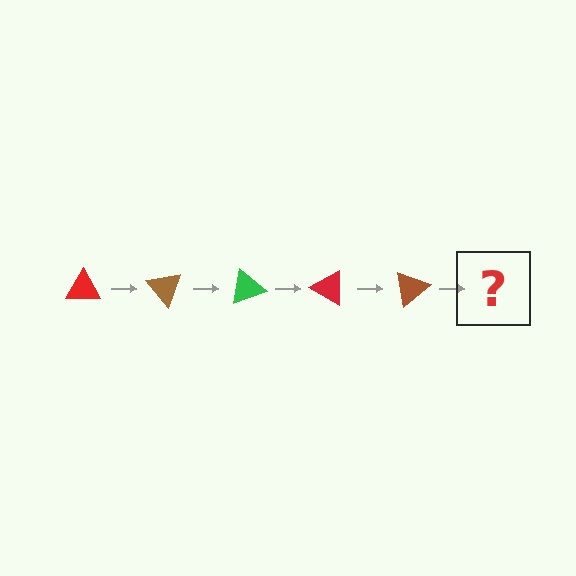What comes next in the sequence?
The next element should be a green triangle, rotated 250 degrees from the start.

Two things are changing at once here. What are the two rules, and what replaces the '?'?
The two rules are that it rotates 50 degrees each step and the color cycles through red, brown, and green. The '?' should be a green triangle, rotated 250 degrees from the start.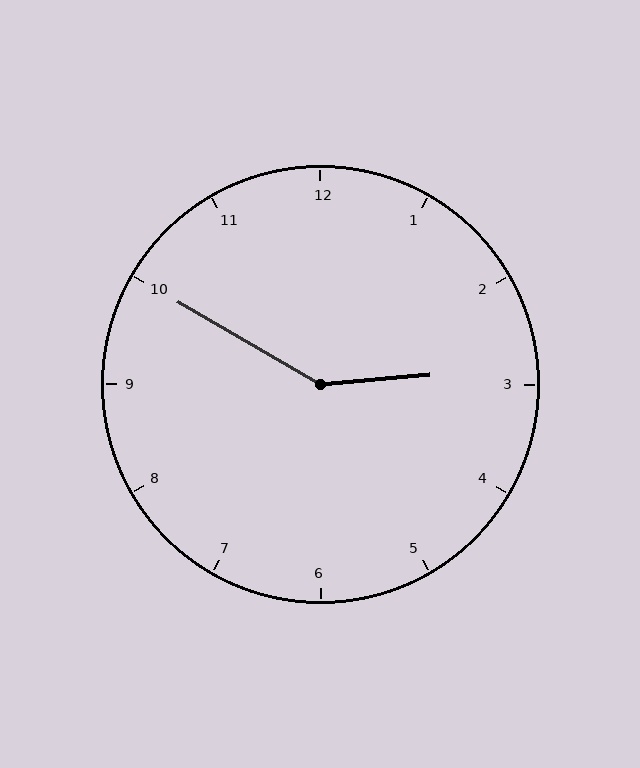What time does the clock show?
2:50.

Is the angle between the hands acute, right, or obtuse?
It is obtuse.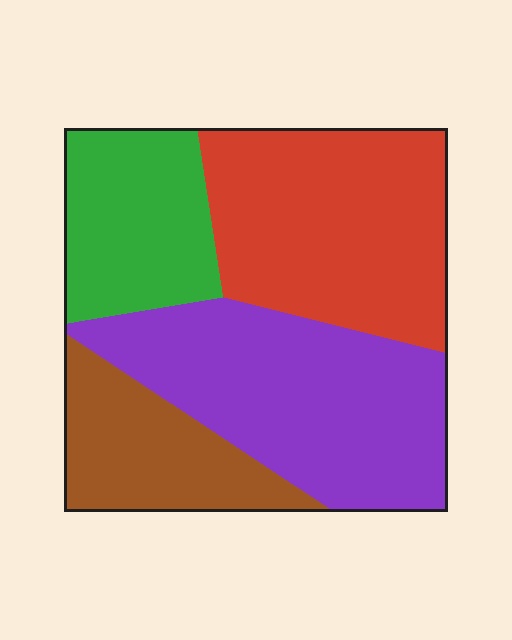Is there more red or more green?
Red.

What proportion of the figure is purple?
Purple covers about 35% of the figure.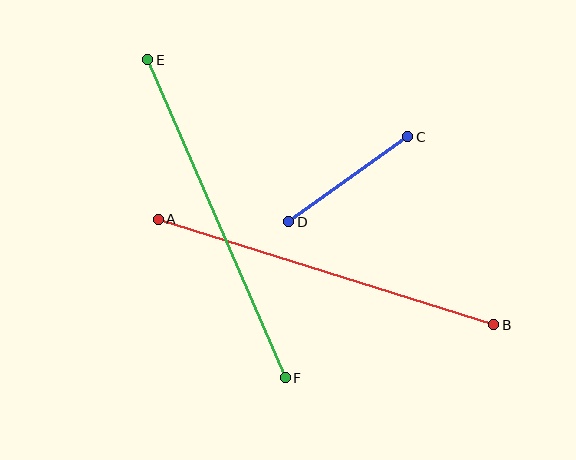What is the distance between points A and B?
The distance is approximately 352 pixels.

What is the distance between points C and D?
The distance is approximately 146 pixels.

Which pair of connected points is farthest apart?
Points A and B are farthest apart.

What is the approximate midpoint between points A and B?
The midpoint is at approximately (326, 272) pixels.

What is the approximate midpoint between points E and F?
The midpoint is at approximately (216, 219) pixels.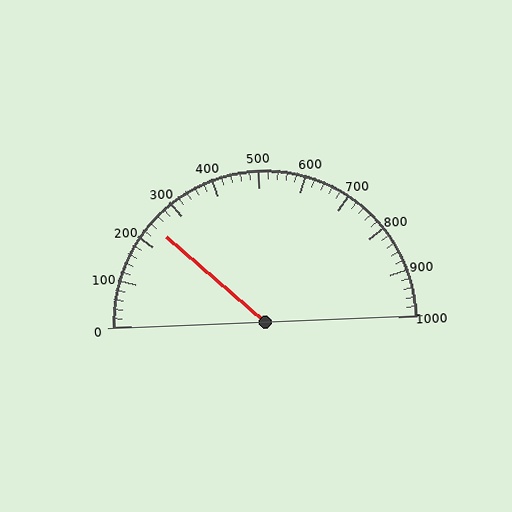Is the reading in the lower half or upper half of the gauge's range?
The reading is in the lower half of the range (0 to 1000).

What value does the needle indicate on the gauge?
The needle indicates approximately 240.